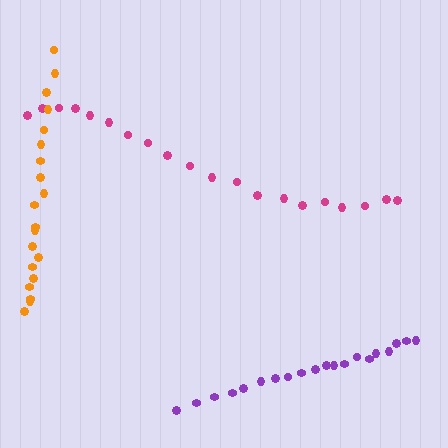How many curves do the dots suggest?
There are 3 distinct paths.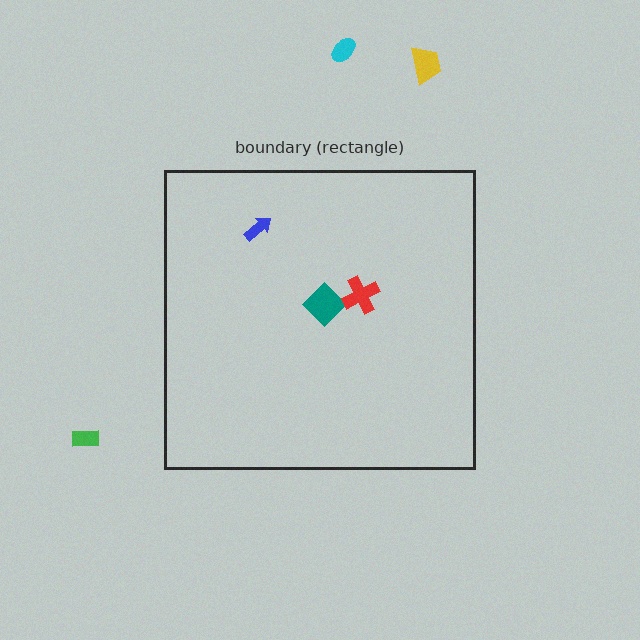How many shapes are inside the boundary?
3 inside, 3 outside.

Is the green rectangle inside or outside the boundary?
Outside.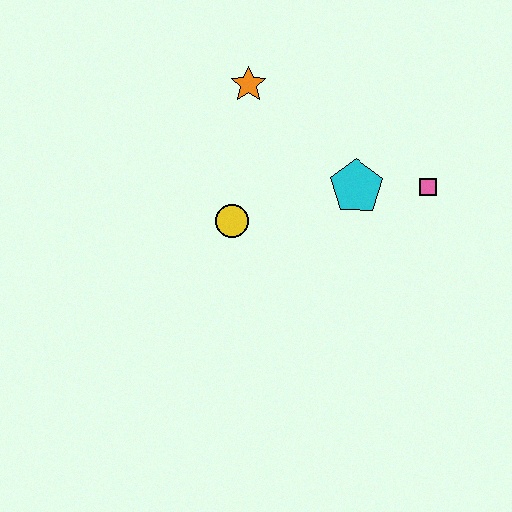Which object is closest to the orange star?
The yellow circle is closest to the orange star.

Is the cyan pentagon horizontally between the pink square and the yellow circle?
Yes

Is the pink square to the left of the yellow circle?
No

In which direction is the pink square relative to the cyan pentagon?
The pink square is to the right of the cyan pentagon.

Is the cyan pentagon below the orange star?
Yes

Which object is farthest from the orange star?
The pink square is farthest from the orange star.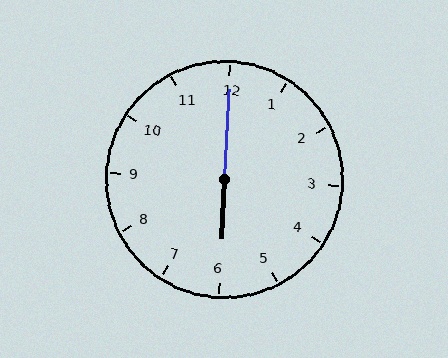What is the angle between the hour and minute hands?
Approximately 180 degrees.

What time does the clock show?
6:00.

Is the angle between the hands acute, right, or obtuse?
It is obtuse.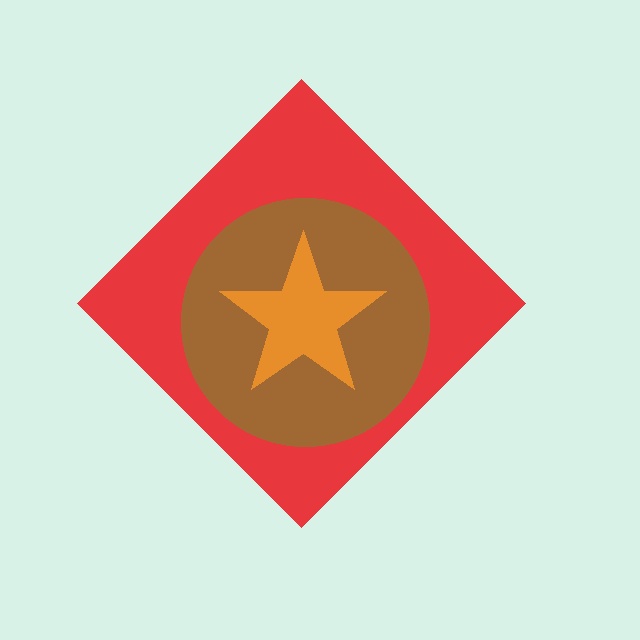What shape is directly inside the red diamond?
The brown circle.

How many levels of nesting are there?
3.